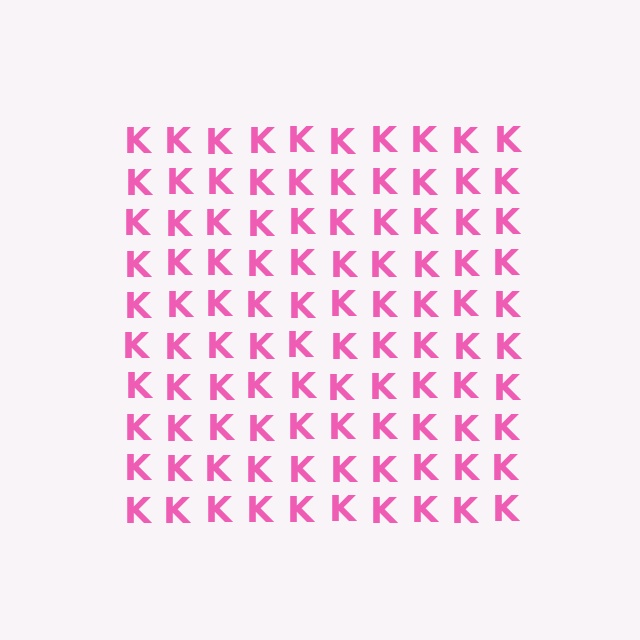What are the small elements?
The small elements are letter K's.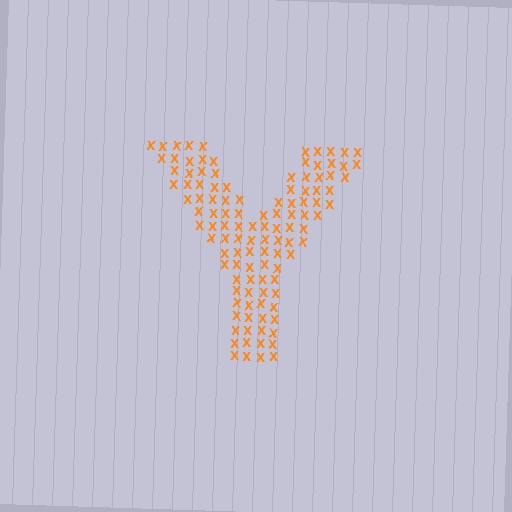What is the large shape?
The large shape is the letter Y.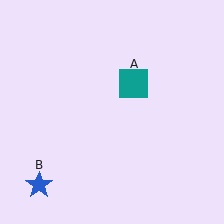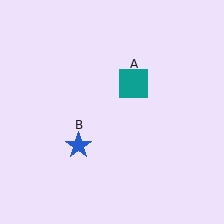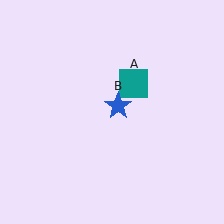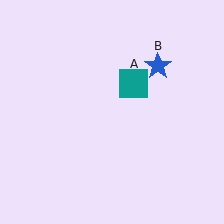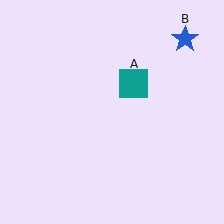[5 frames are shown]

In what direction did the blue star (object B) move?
The blue star (object B) moved up and to the right.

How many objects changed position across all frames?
1 object changed position: blue star (object B).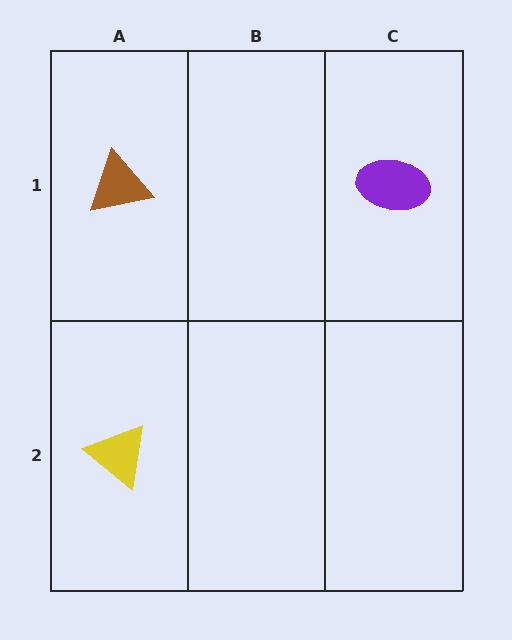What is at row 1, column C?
A purple ellipse.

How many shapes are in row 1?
2 shapes.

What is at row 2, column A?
A yellow triangle.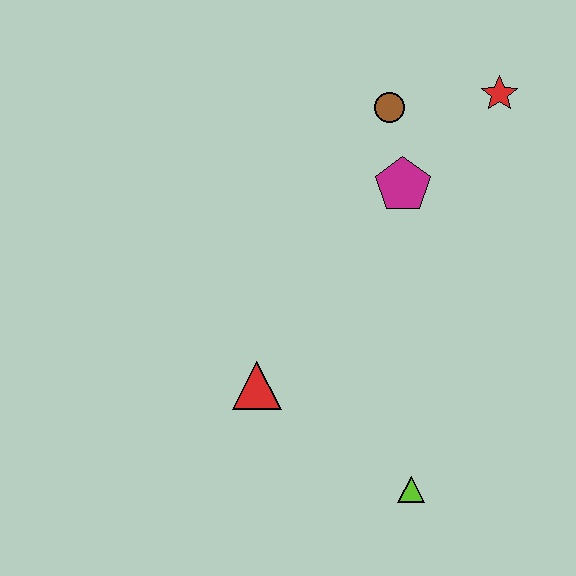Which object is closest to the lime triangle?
The red triangle is closest to the lime triangle.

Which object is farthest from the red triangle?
The red star is farthest from the red triangle.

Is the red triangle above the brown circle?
No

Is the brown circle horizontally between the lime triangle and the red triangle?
Yes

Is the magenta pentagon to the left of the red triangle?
No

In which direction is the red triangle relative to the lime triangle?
The red triangle is to the left of the lime triangle.